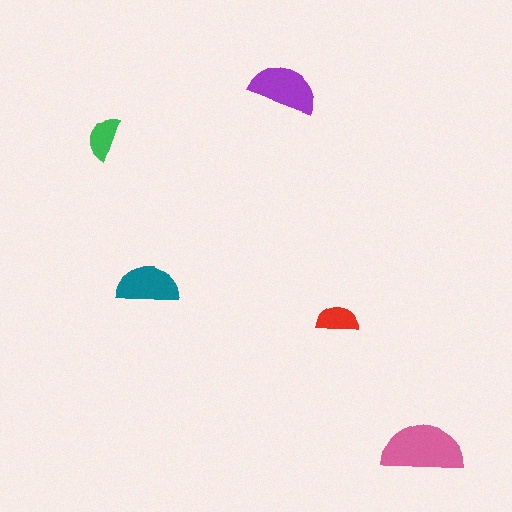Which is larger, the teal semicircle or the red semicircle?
The teal one.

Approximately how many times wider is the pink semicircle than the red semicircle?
About 2 times wider.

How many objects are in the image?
There are 5 objects in the image.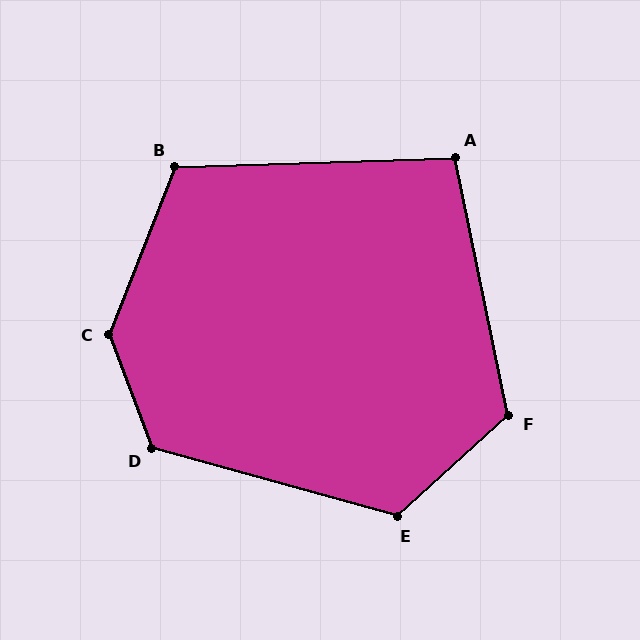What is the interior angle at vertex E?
Approximately 122 degrees (obtuse).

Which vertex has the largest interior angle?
C, at approximately 138 degrees.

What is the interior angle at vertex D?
Approximately 126 degrees (obtuse).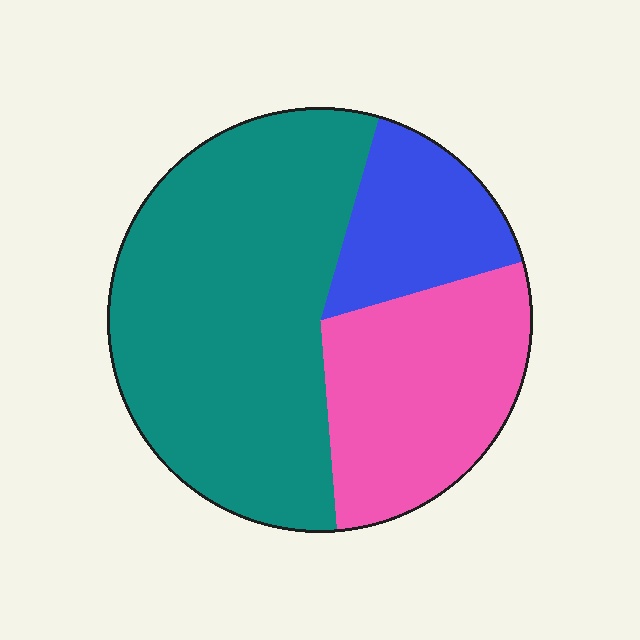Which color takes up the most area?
Teal, at roughly 55%.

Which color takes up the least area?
Blue, at roughly 15%.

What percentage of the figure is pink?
Pink takes up between a quarter and a half of the figure.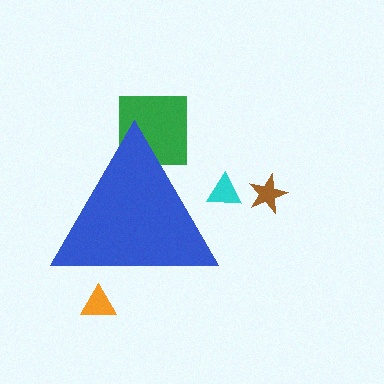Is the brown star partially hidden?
No, the brown star is fully visible.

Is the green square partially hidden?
Yes, the green square is partially hidden behind the blue triangle.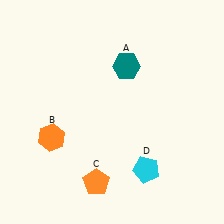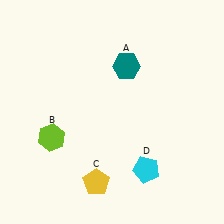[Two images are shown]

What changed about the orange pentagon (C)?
In Image 1, C is orange. In Image 2, it changed to yellow.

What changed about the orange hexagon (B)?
In Image 1, B is orange. In Image 2, it changed to lime.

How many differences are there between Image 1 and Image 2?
There are 2 differences between the two images.